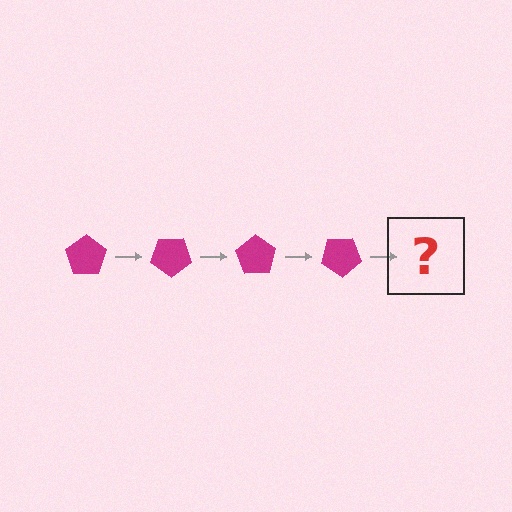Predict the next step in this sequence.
The next step is a magenta pentagon rotated 140 degrees.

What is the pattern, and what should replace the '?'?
The pattern is that the pentagon rotates 35 degrees each step. The '?' should be a magenta pentagon rotated 140 degrees.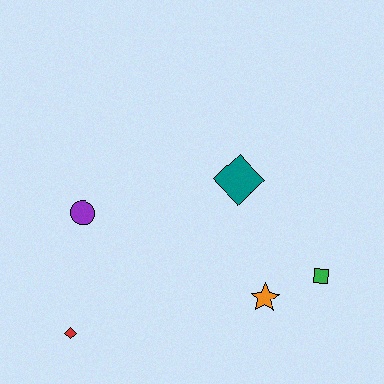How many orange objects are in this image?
There is 1 orange object.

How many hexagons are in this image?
There are no hexagons.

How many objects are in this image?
There are 5 objects.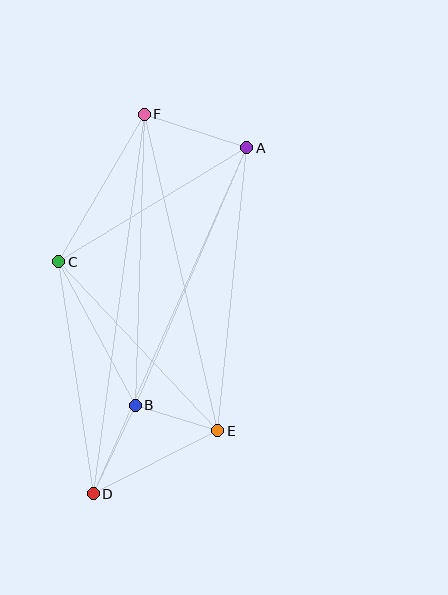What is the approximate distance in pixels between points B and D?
The distance between B and D is approximately 98 pixels.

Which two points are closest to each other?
Points B and E are closest to each other.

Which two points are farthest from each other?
Points D and F are farthest from each other.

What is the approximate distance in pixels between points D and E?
The distance between D and E is approximately 139 pixels.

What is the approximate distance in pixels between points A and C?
The distance between A and C is approximately 220 pixels.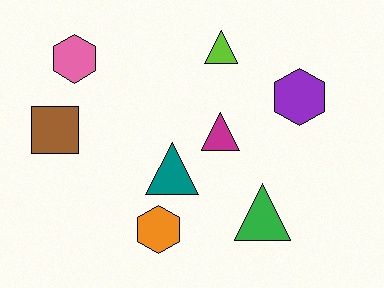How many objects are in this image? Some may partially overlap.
There are 8 objects.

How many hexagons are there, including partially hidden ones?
There are 3 hexagons.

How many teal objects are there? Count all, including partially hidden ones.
There is 1 teal object.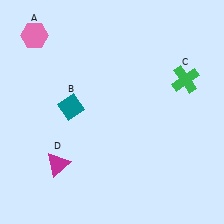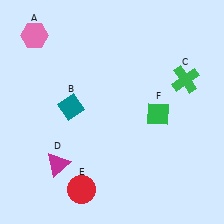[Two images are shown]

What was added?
A red circle (E), a green diamond (F) were added in Image 2.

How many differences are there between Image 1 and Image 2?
There are 2 differences between the two images.